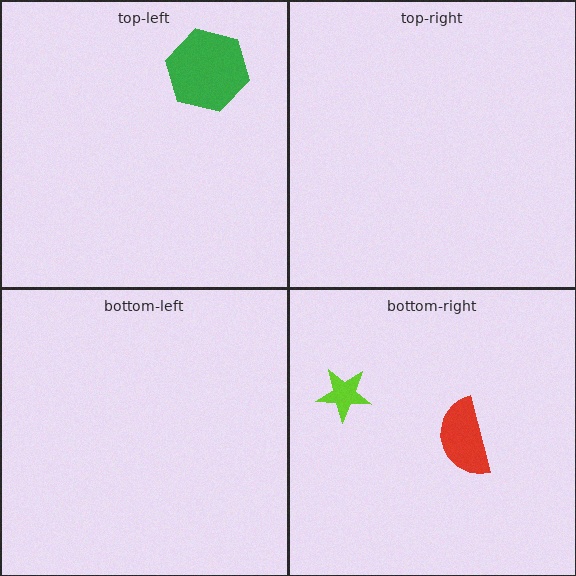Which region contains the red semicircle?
The bottom-right region.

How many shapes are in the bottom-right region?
2.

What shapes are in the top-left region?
The green hexagon.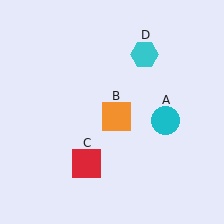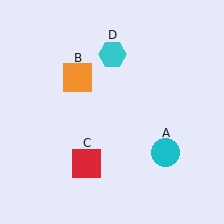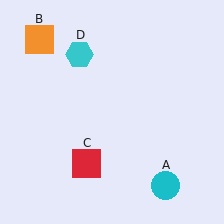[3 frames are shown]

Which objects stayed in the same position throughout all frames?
Red square (object C) remained stationary.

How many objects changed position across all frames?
3 objects changed position: cyan circle (object A), orange square (object B), cyan hexagon (object D).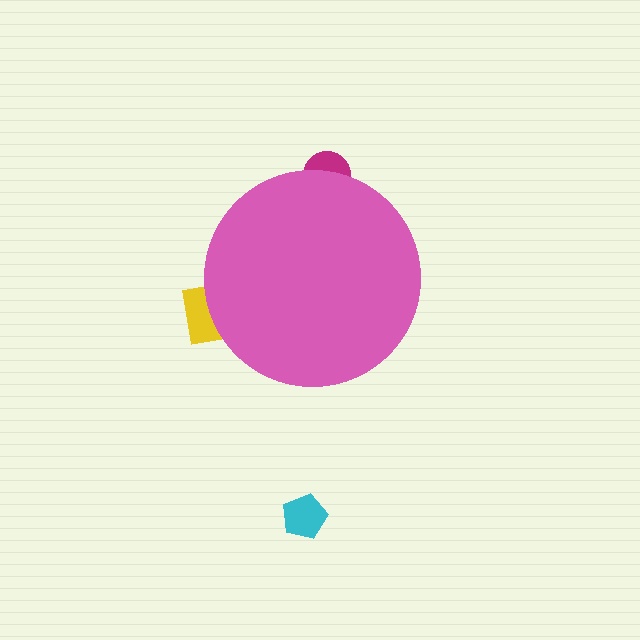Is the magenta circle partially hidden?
Yes, the magenta circle is partially hidden behind the pink circle.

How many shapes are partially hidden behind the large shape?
2 shapes are partially hidden.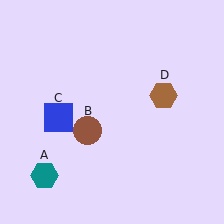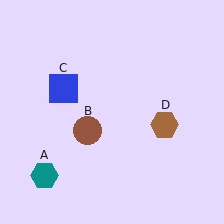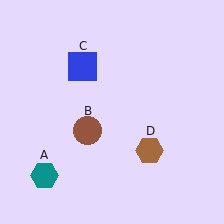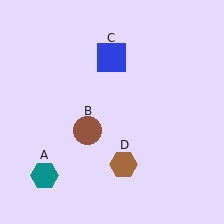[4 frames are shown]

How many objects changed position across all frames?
2 objects changed position: blue square (object C), brown hexagon (object D).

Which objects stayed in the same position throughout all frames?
Teal hexagon (object A) and brown circle (object B) remained stationary.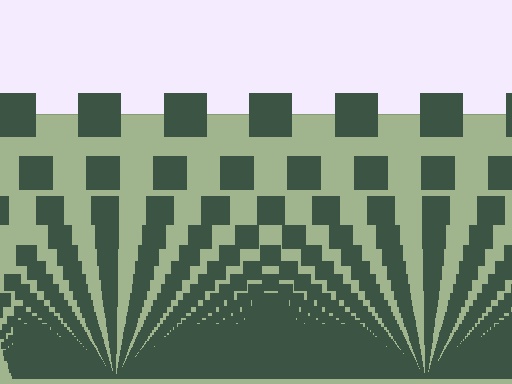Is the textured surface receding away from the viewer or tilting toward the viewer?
The surface appears to tilt toward the viewer. Texture elements get larger and sparser toward the top.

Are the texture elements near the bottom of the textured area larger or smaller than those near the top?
Smaller. The gradient is inverted — elements near the bottom are smaller and denser.